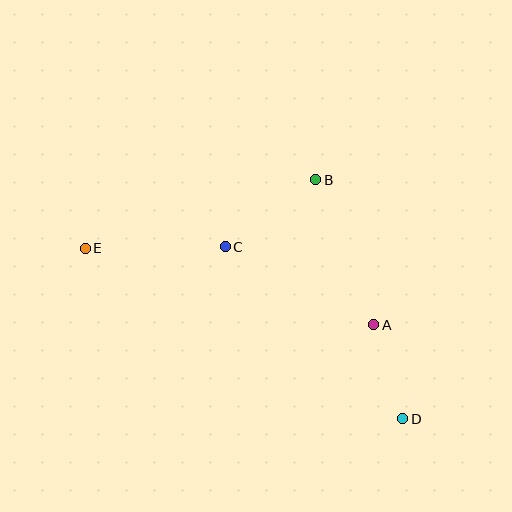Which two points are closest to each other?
Points A and D are closest to each other.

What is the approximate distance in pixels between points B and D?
The distance between B and D is approximately 255 pixels.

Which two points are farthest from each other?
Points D and E are farthest from each other.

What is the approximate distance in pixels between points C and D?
The distance between C and D is approximately 247 pixels.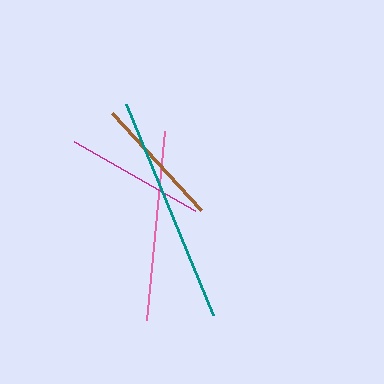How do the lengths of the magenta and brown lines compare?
The magenta and brown lines are approximately the same length.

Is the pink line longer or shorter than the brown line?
The pink line is longer than the brown line.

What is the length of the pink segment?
The pink segment is approximately 190 pixels long.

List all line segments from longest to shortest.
From longest to shortest: teal, pink, magenta, brown.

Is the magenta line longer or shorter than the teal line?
The teal line is longer than the magenta line.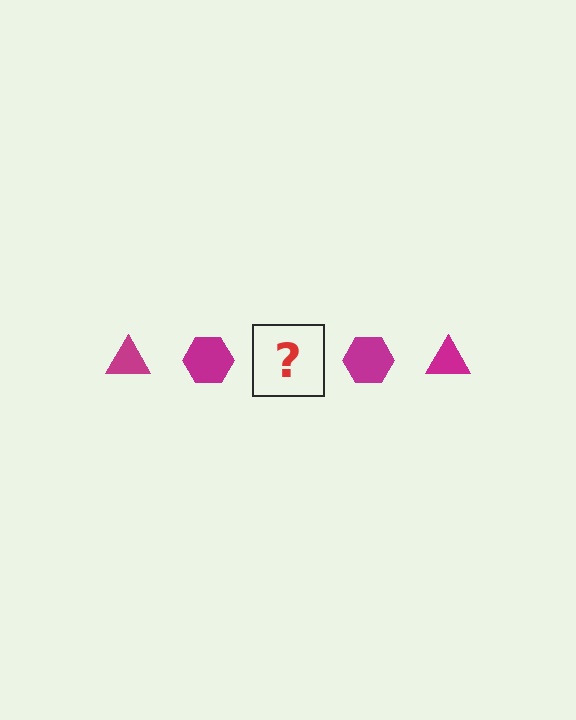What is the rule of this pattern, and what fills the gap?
The rule is that the pattern cycles through triangle, hexagon shapes in magenta. The gap should be filled with a magenta triangle.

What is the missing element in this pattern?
The missing element is a magenta triangle.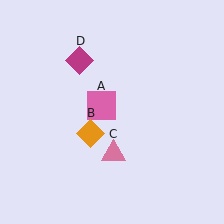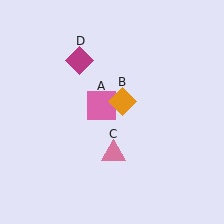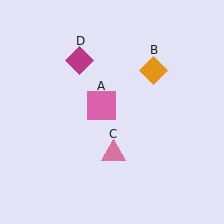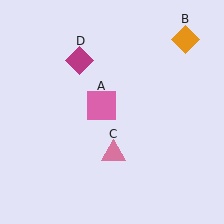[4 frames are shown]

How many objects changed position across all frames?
1 object changed position: orange diamond (object B).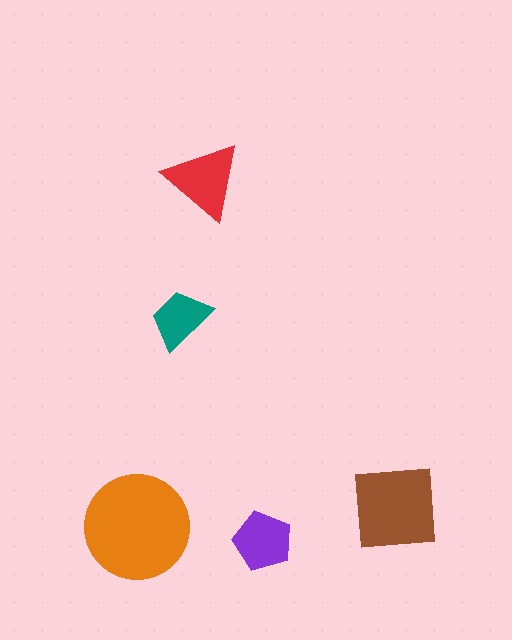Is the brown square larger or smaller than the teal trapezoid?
Larger.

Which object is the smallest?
The teal trapezoid.